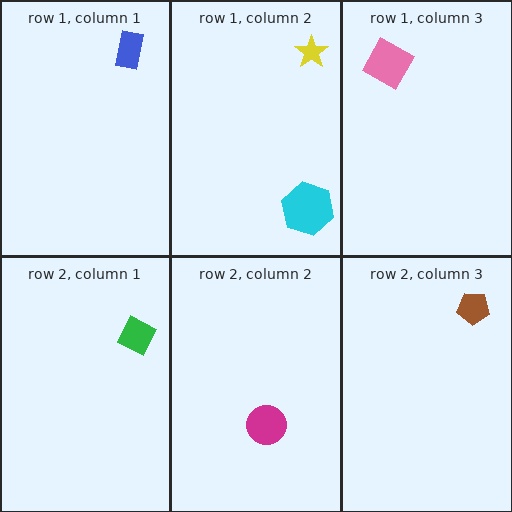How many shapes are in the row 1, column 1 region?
1.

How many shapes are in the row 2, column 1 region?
1.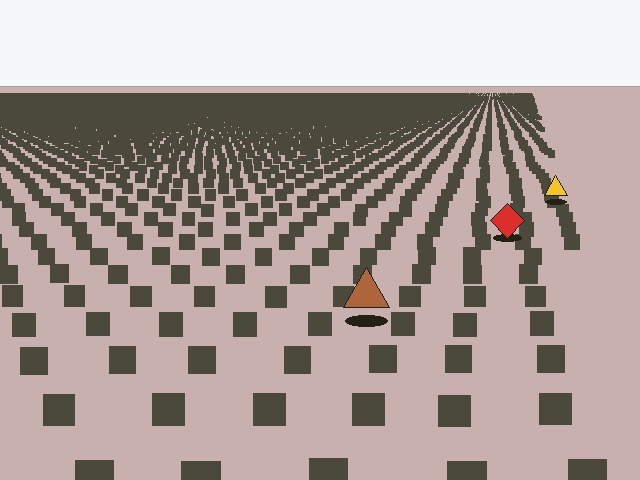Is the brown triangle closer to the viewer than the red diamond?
Yes. The brown triangle is closer — you can tell from the texture gradient: the ground texture is coarser near it.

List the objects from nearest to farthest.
From nearest to farthest: the brown triangle, the red diamond, the yellow triangle.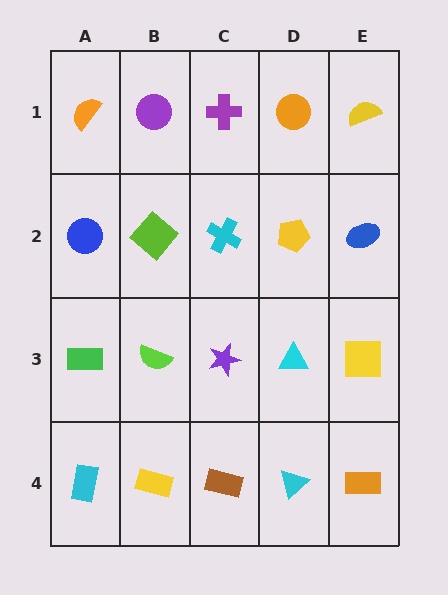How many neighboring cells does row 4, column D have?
3.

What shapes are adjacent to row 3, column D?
A yellow pentagon (row 2, column D), a cyan triangle (row 4, column D), a purple star (row 3, column C), a yellow square (row 3, column E).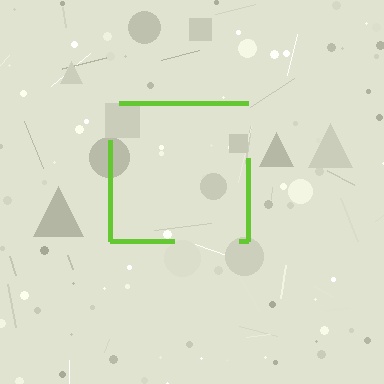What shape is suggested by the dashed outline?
The dashed outline suggests a square.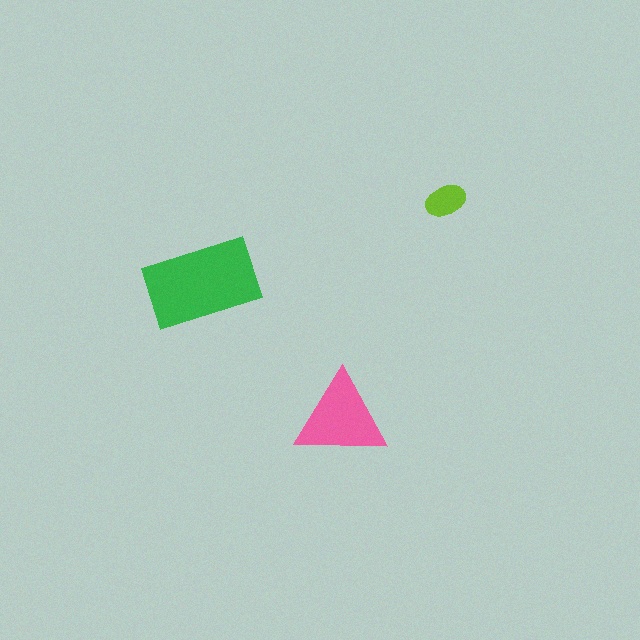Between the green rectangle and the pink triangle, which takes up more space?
The green rectangle.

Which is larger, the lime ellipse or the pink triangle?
The pink triangle.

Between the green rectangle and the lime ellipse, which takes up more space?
The green rectangle.